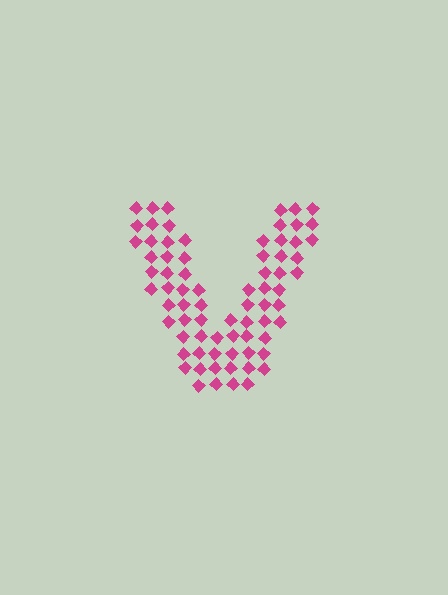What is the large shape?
The large shape is the letter V.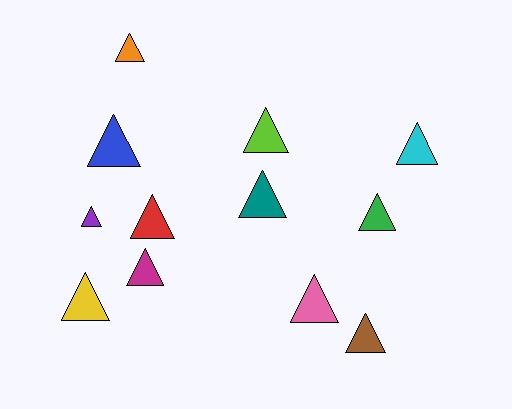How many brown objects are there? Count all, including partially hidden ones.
There is 1 brown object.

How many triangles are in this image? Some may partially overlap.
There are 12 triangles.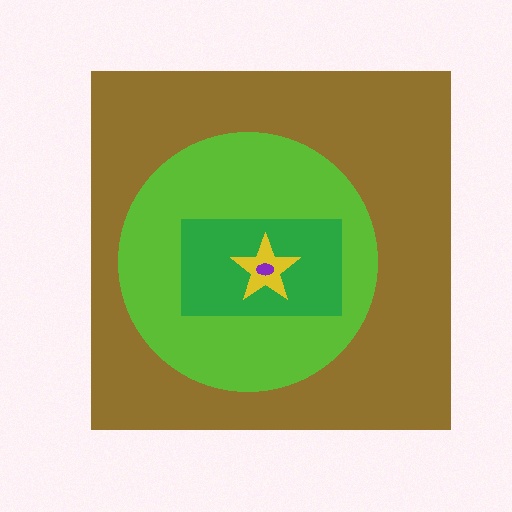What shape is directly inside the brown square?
The lime circle.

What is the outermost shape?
The brown square.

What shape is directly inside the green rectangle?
The yellow star.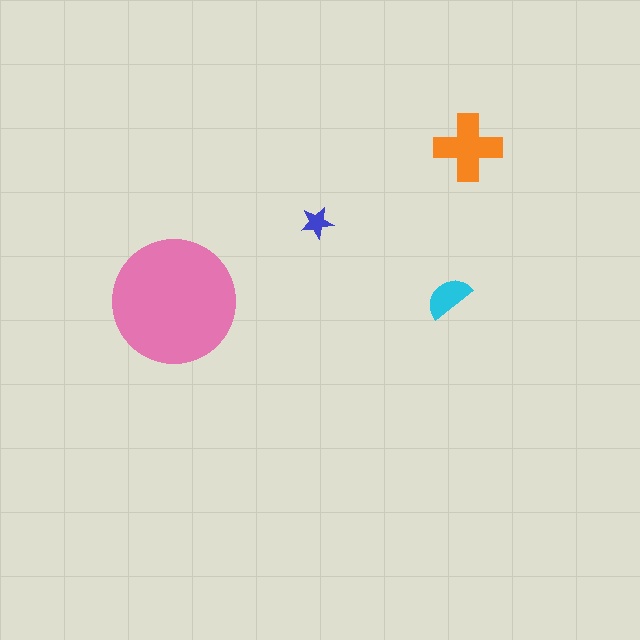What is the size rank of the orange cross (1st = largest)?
2nd.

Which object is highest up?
The orange cross is topmost.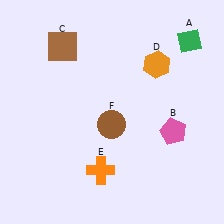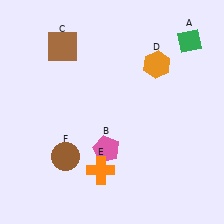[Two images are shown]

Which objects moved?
The objects that moved are: the pink pentagon (B), the brown circle (F).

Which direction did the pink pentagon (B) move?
The pink pentagon (B) moved left.